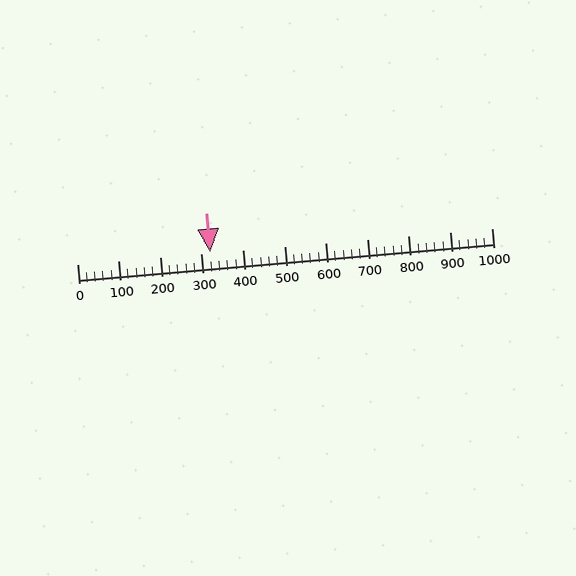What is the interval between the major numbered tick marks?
The major tick marks are spaced 100 units apart.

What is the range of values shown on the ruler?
The ruler shows values from 0 to 1000.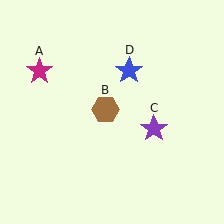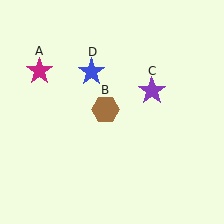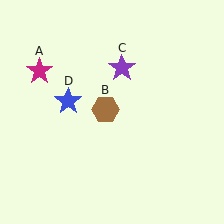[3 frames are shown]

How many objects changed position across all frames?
2 objects changed position: purple star (object C), blue star (object D).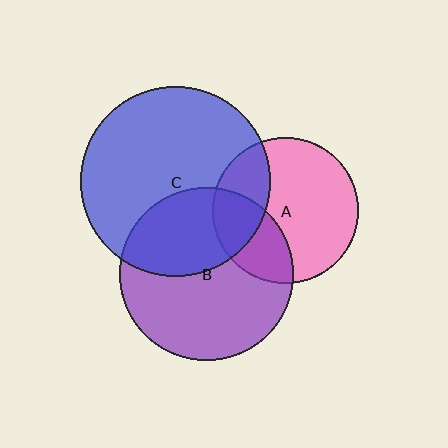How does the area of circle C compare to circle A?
Approximately 1.7 times.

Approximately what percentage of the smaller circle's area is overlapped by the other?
Approximately 30%.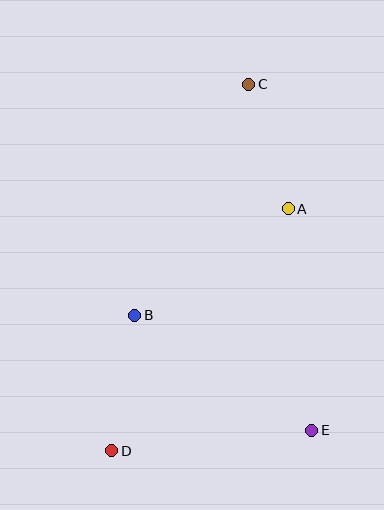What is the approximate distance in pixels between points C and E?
The distance between C and E is approximately 351 pixels.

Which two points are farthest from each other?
Points C and D are farthest from each other.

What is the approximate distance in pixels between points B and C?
The distance between B and C is approximately 258 pixels.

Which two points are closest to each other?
Points A and C are closest to each other.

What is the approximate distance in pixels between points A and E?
The distance between A and E is approximately 223 pixels.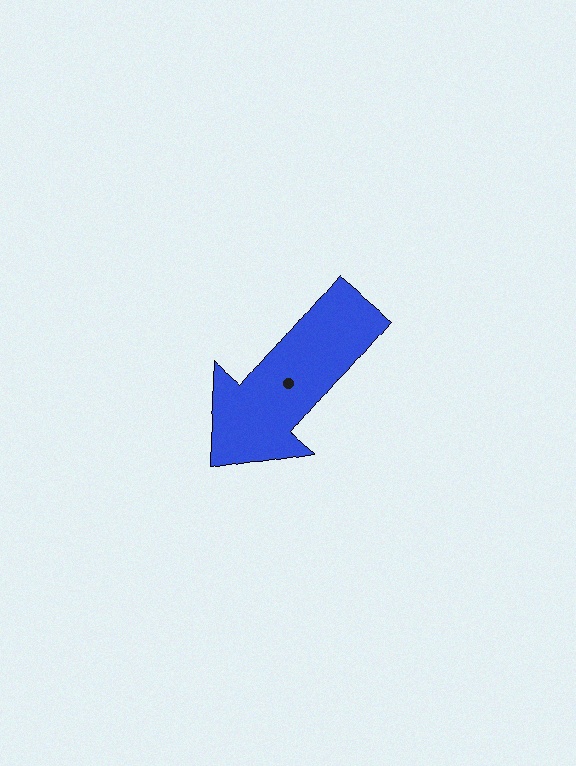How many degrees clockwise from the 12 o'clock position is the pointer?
Approximately 220 degrees.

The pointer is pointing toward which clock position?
Roughly 7 o'clock.